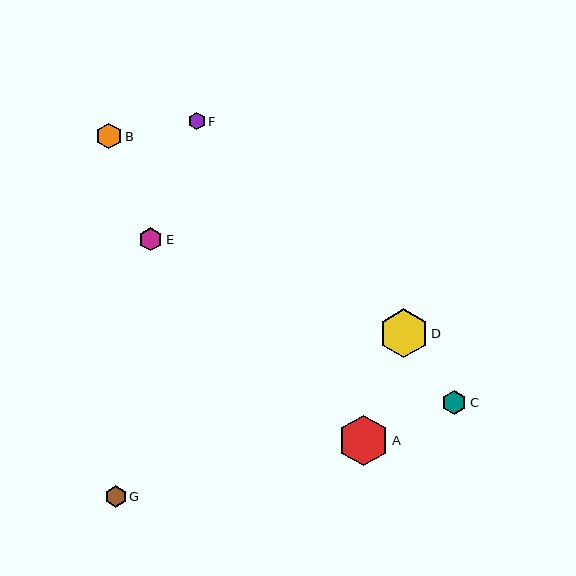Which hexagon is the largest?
Hexagon A is the largest with a size of approximately 51 pixels.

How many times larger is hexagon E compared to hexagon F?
Hexagon E is approximately 1.4 times the size of hexagon F.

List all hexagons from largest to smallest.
From largest to smallest: A, D, B, C, E, G, F.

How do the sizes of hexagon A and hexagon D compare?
Hexagon A and hexagon D are approximately the same size.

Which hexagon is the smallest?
Hexagon F is the smallest with a size of approximately 17 pixels.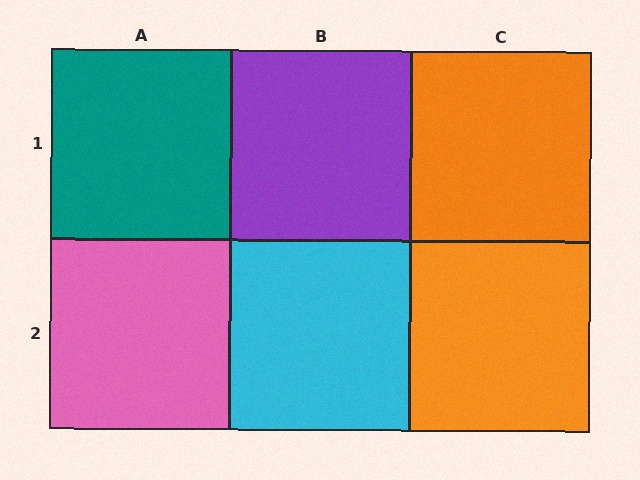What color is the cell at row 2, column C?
Orange.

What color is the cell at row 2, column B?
Cyan.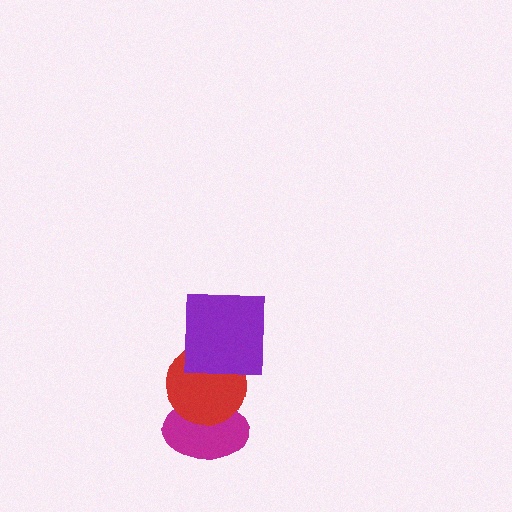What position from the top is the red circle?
The red circle is 2nd from the top.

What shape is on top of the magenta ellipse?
The red circle is on top of the magenta ellipse.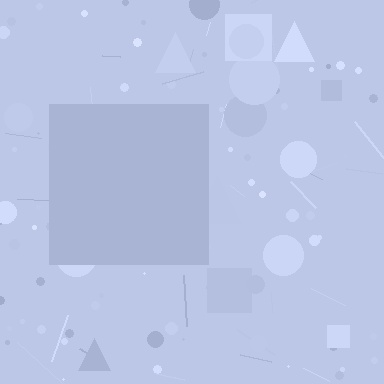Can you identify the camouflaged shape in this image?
The camouflaged shape is a square.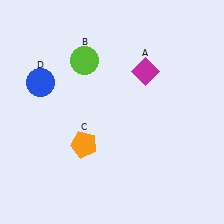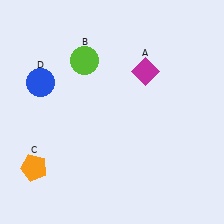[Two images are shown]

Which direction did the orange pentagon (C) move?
The orange pentagon (C) moved left.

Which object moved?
The orange pentagon (C) moved left.